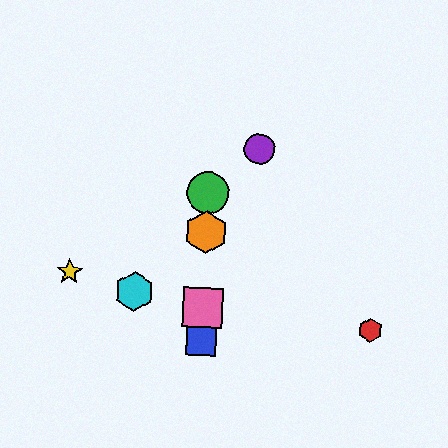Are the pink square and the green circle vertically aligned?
Yes, both are at x≈203.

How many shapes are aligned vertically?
4 shapes (the blue square, the green circle, the orange hexagon, the pink square) are aligned vertically.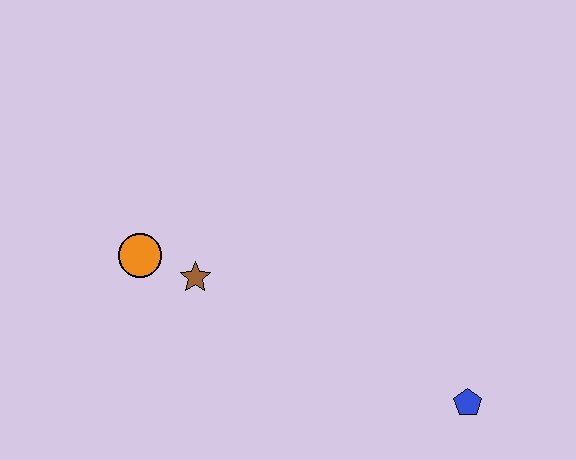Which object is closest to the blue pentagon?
The brown star is closest to the blue pentagon.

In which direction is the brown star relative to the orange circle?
The brown star is to the right of the orange circle.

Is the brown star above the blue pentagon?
Yes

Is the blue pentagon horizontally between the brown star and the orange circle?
No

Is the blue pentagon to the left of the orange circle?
No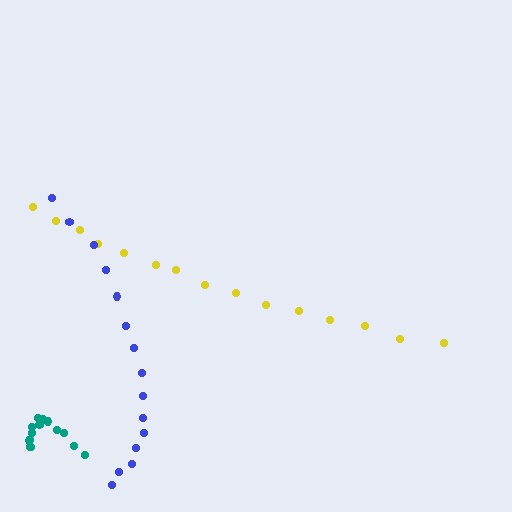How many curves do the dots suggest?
There are 3 distinct paths.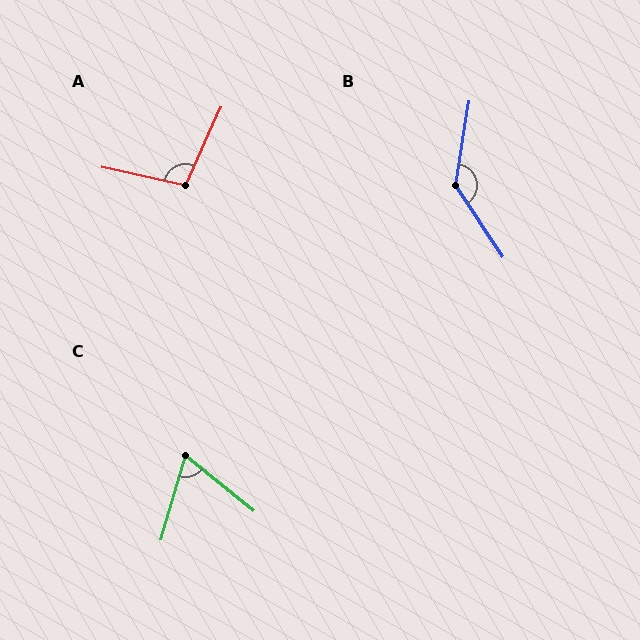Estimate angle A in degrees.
Approximately 102 degrees.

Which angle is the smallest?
C, at approximately 67 degrees.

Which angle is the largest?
B, at approximately 137 degrees.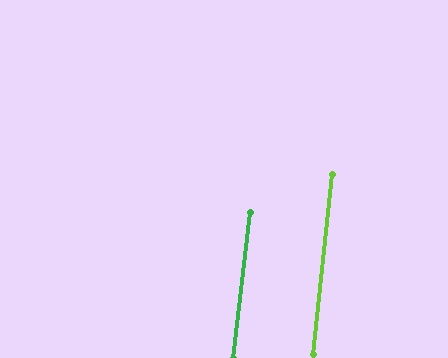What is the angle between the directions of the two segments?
Approximately 0 degrees.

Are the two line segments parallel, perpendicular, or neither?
Parallel — their directions differ by only 0.2°.